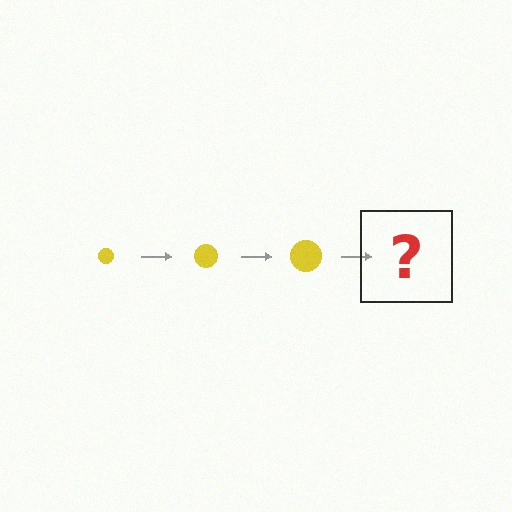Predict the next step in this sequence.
The next step is a yellow circle, larger than the previous one.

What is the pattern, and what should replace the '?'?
The pattern is that the circle gets progressively larger each step. The '?' should be a yellow circle, larger than the previous one.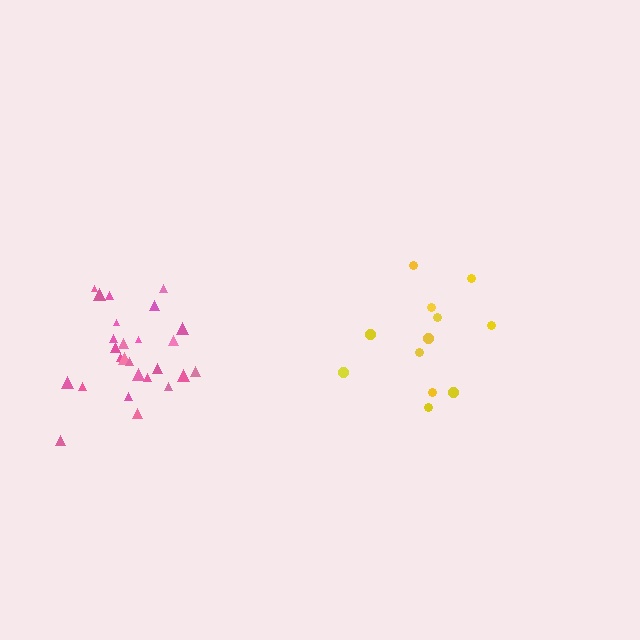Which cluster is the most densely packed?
Pink.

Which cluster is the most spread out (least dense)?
Yellow.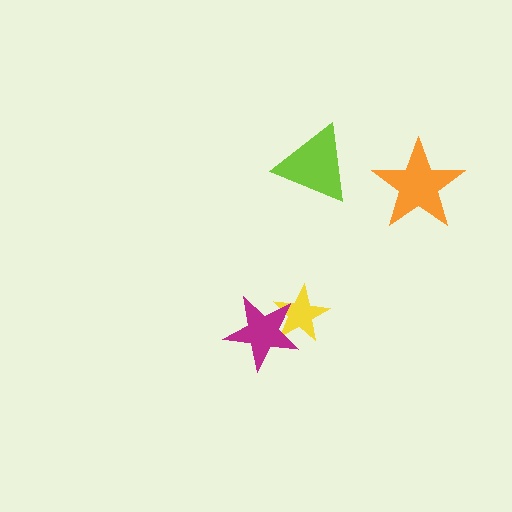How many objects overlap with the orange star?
0 objects overlap with the orange star.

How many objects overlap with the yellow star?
1 object overlaps with the yellow star.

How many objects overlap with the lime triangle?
0 objects overlap with the lime triangle.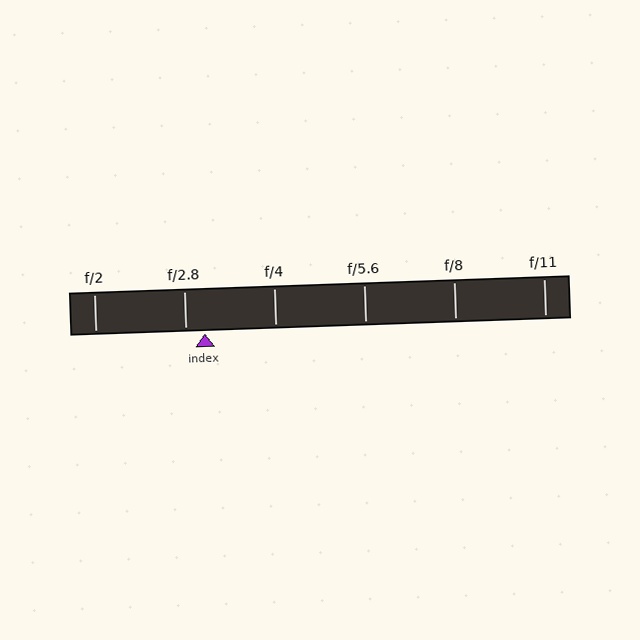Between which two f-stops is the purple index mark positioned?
The index mark is between f/2.8 and f/4.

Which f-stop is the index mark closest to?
The index mark is closest to f/2.8.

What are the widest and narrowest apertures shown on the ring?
The widest aperture shown is f/2 and the narrowest is f/11.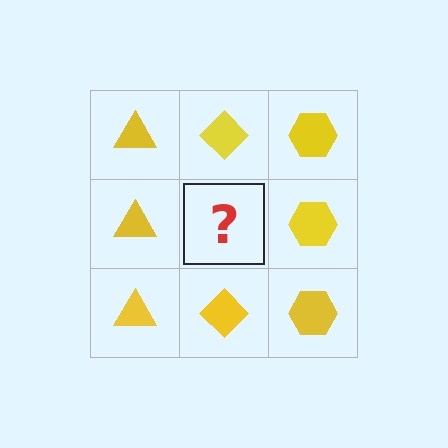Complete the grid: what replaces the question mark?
The question mark should be replaced with a yellow diamond.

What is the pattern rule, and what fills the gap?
The rule is that each column has a consistent shape. The gap should be filled with a yellow diamond.